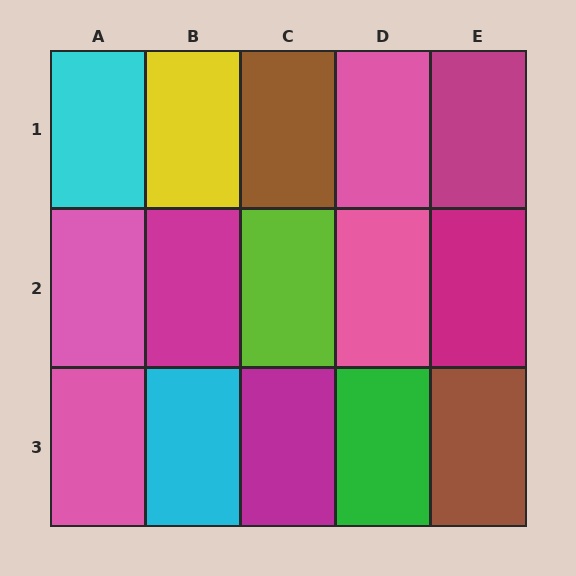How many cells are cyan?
2 cells are cyan.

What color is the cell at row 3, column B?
Cyan.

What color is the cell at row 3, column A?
Pink.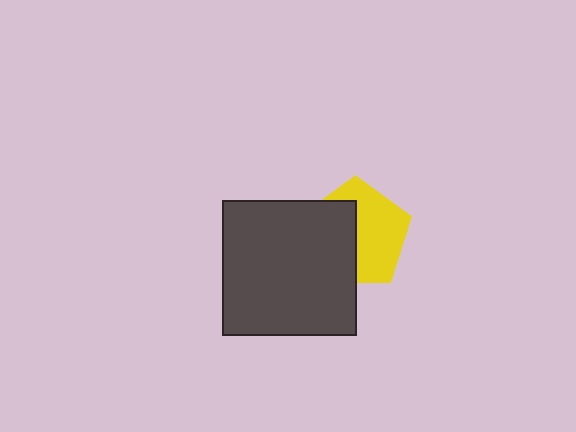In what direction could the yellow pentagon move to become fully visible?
The yellow pentagon could move right. That would shift it out from behind the dark gray square entirely.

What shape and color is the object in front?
The object in front is a dark gray square.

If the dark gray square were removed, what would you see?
You would see the complete yellow pentagon.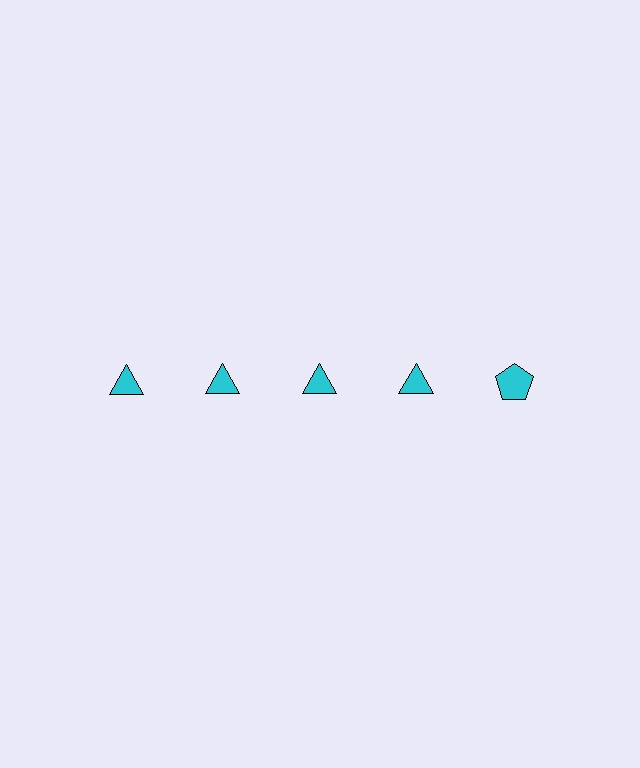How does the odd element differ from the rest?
It has a different shape: pentagon instead of triangle.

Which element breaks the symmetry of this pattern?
The cyan pentagon in the top row, rightmost column breaks the symmetry. All other shapes are cyan triangles.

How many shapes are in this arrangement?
There are 5 shapes arranged in a grid pattern.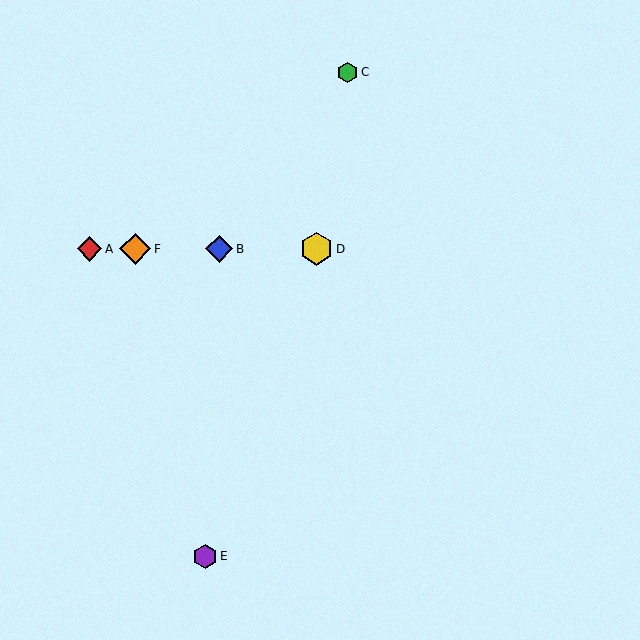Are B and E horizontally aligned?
No, B is at y≈249 and E is at y≈556.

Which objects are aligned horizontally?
Objects A, B, D, F are aligned horizontally.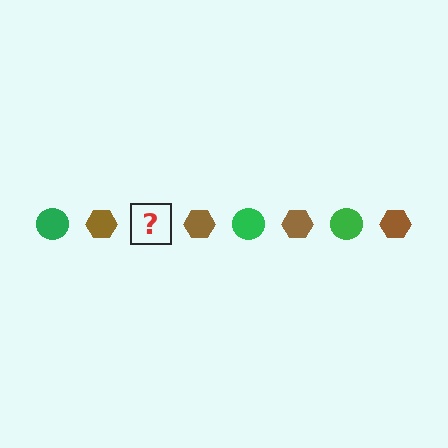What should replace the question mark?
The question mark should be replaced with a green circle.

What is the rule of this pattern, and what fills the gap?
The rule is that the pattern alternates between green circle and brown hexagon. The gap should be filled with a green circle.